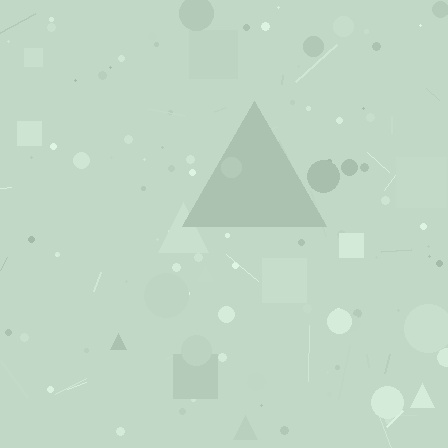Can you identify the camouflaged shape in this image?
The camouflaged shape is a triangle.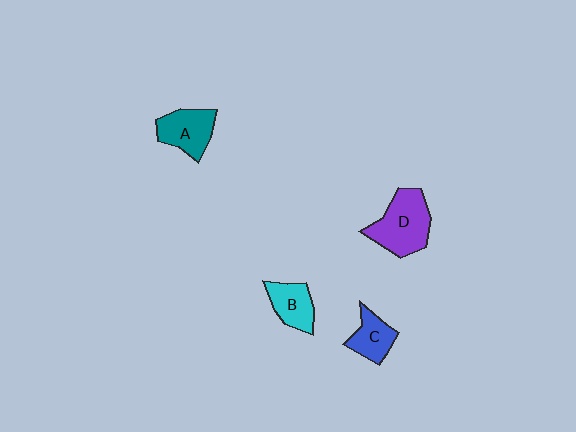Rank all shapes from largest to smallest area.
From largest to smallest: D (purple), A (teal), B (cyan), C (blue).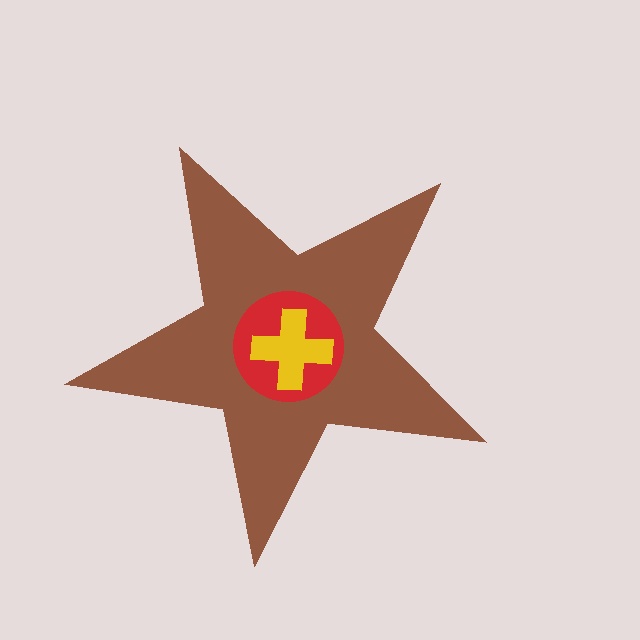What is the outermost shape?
The brown star.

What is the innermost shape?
The yellow cross.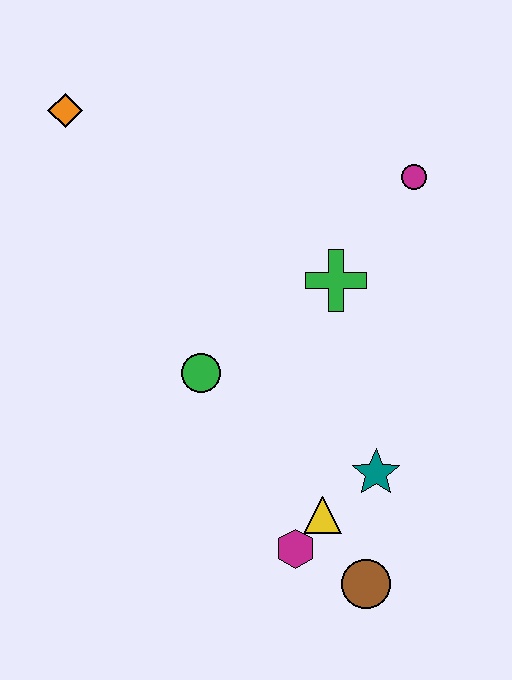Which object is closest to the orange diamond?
The green circle is closest to the orange diamond.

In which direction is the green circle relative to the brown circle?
The green circle is above the brown circle.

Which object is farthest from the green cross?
The orange diamond is farthest from the green cross.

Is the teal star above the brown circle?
Yes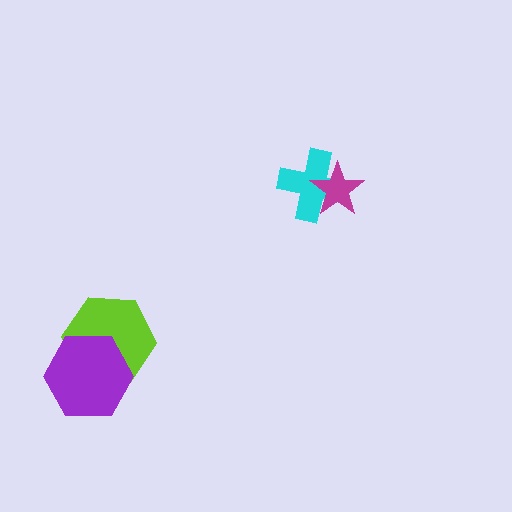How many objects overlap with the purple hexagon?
1 object overlaps with the purple hexagon.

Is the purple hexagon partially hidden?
No, no other shape covers it.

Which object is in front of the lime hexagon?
The purple hexagon is in front of the lime hexagon.